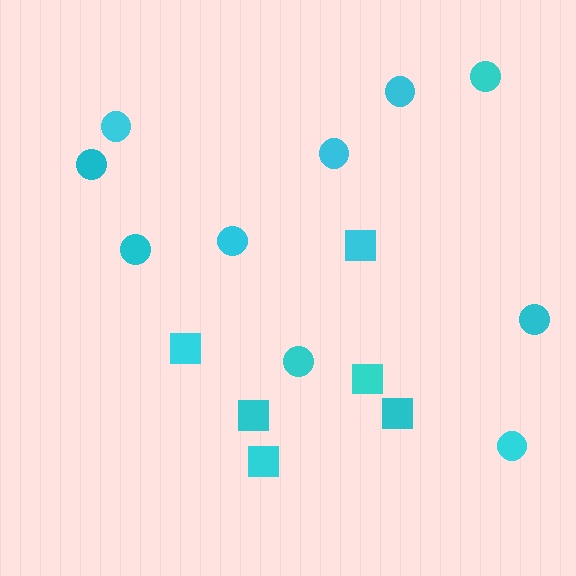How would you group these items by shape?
There are 2 groups: one group of squares (6) and one group of circles (10).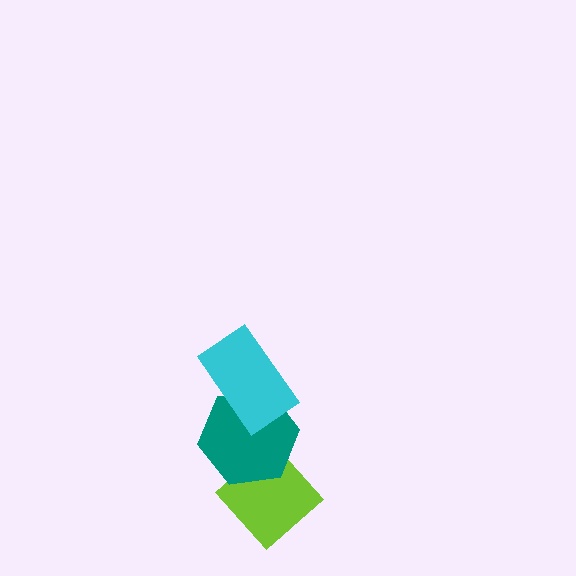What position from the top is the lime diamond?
The lime diamond is 3rd from the top.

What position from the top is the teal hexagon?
The teal hexagon is 2nd from the top.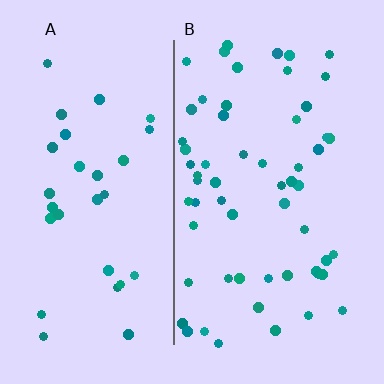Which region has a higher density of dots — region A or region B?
B (the right).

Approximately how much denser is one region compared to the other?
Approximately 1.9× — region B over region A.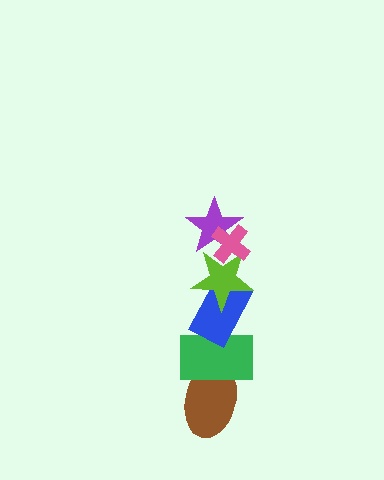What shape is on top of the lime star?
The purple star is on top of the lime star.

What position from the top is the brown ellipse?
The brown ellipse is 6th from the top.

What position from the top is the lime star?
The lime star is 3rd from the top.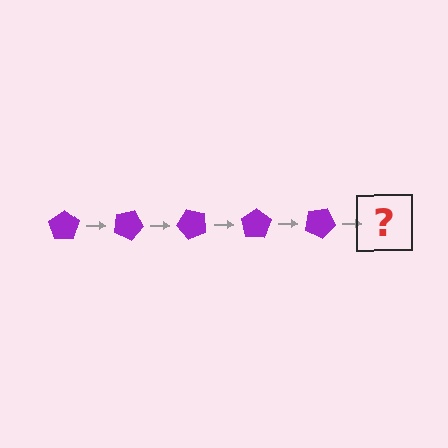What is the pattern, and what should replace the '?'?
The pattern is that the pentagon rotates 25 degrees each step. The '?' should be a purple pentagon rotated 125 degrees.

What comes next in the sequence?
The next element should be a purple pentagon rotated 125 degrees.